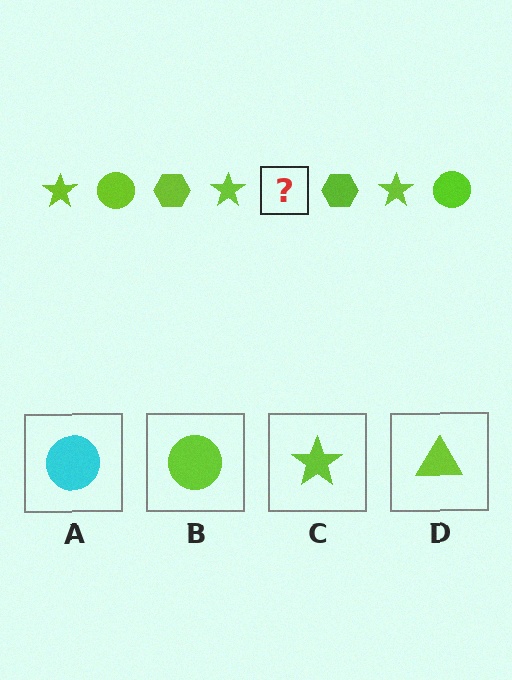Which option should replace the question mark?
Option B.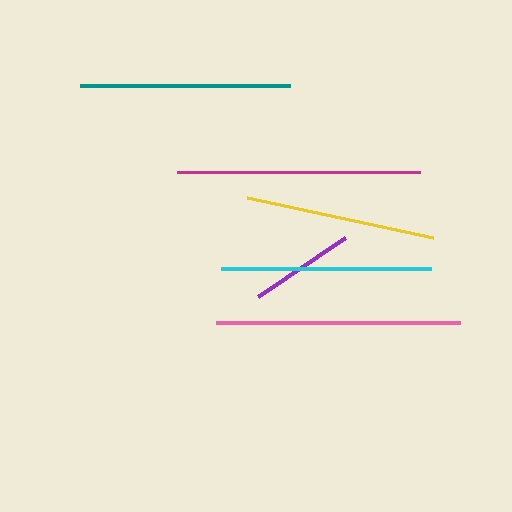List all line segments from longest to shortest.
From longest to shortest: pink, magenta, teal, cyan, yellow, purple.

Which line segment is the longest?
The pink line is the longest at approximately 243 pixels.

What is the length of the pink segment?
The pink segment is approximately 243 pixels long.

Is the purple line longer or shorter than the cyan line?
The cyan line is longer than the purple line.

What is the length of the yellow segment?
The yellow segment is approximately 190 pixels long.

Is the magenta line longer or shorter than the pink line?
The pink line is longer than the magenta line.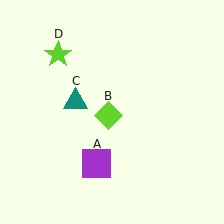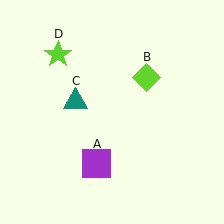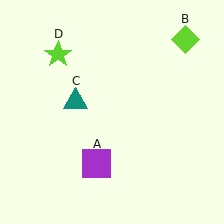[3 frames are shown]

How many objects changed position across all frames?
1 object changed position: lime diamond (object B).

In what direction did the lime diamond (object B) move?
The lime diamond (object B) moved up and to the right.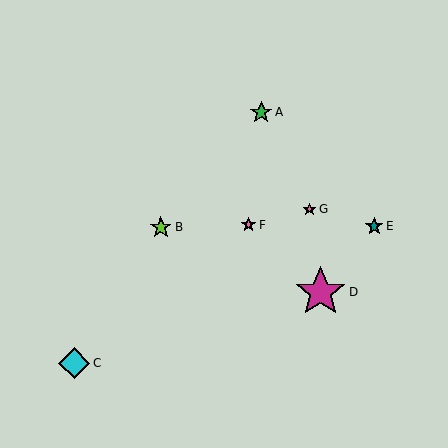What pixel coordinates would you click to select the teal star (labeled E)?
Click at (374, 226) to select the teal star E.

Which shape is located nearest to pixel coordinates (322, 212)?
The pink star (labeled G) at (309, 209) is nearest to that location.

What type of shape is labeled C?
Shape C is a cyan diamond.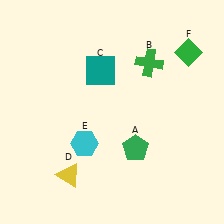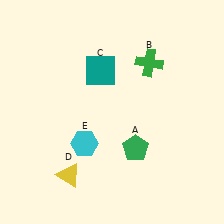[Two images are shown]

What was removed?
The green diamond (F) was removed in Image 2.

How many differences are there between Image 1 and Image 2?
There is 1 difference between the two images.